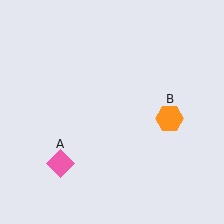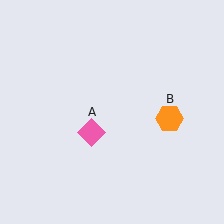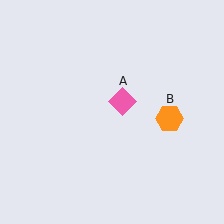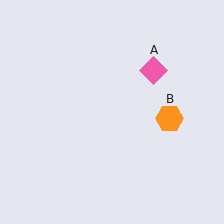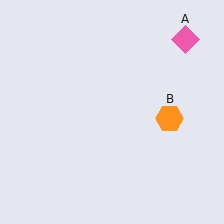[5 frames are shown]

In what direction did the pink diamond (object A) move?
The pink diamond (object A) moved up and to the right.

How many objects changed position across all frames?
1 object changed position: pink diamond (object A).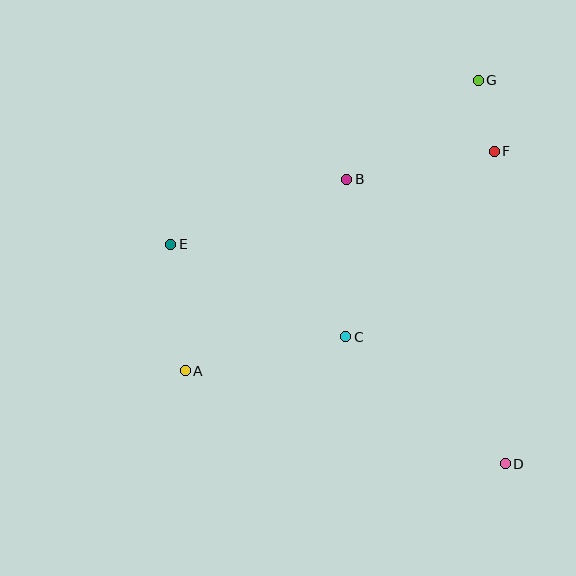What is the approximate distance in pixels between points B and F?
The distance between B and F is approximately 150 pixels.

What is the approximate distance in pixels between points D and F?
The distance between D and F is approximately 313 pixels.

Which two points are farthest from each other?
Points A and G are farthest from each other.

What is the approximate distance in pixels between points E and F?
The distance between E and F is approximately 336 pixels.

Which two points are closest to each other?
Points F and G are closest to each other.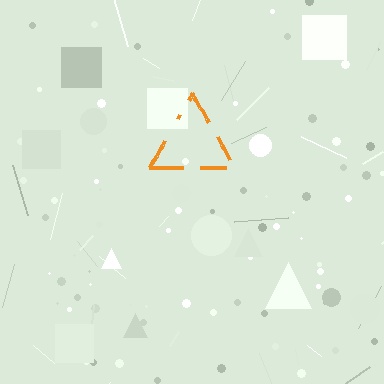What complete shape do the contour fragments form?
The contour fragments form a triangle.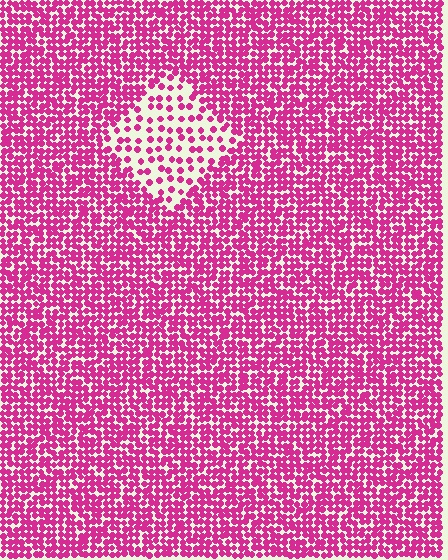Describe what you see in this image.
The image contains small magenta elements arranged at two different densities. A diamond-shaped region is visible where the elements are less densely packed than the surrounding area.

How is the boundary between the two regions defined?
The boundary is defined by a change in element density (approximately 2.6x ratio). All elements are the same color, size, and shape.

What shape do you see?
I see a diamond.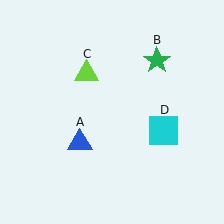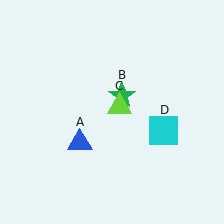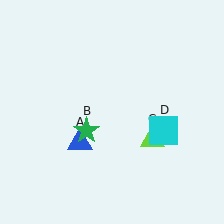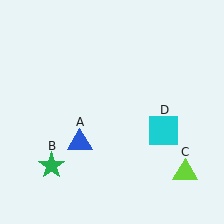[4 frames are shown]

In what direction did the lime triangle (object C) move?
The lime triangle (object C) moved down and to the right.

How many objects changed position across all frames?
2 objects changed position: green star (object B), lime triangle (object C).